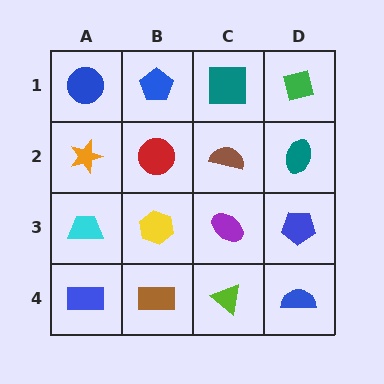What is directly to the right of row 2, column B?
A brown semicircle.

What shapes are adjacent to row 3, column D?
A teal ellipse (row 2, column D), a blue semicircle (row 4, column D), a purple ellipse (row 3, column C).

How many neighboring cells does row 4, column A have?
2.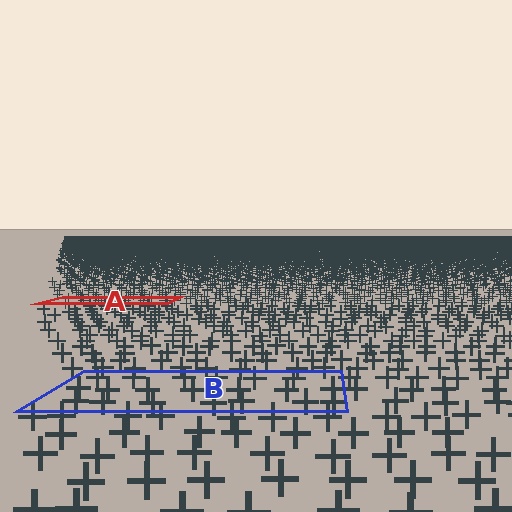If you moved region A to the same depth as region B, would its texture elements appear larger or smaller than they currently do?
They would appear larger. At a closer depth, the same texture elements are projected at a bigger on-screen size.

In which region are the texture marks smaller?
The texture marks are smaller in region A, because it is farther away.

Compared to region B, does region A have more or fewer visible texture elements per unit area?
Region A has more texture elements per unit area — they are packed more densely because it is farther away.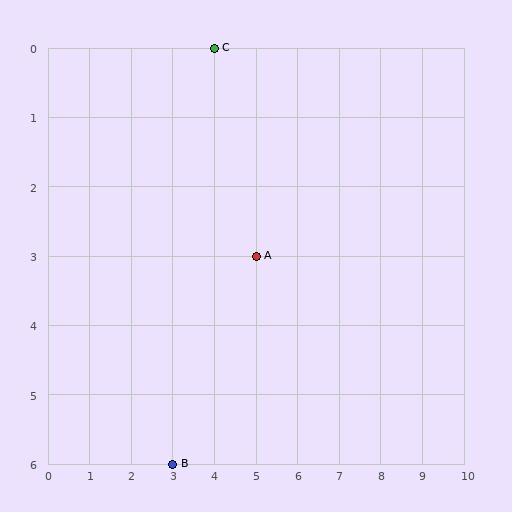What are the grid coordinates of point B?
Point B is at grid coordinates (3, 6).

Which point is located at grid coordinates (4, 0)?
Point C is at (4, 0).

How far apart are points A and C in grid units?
Points A and C are 1 column and 3 rows apart (about 3.2 grid units diagonally).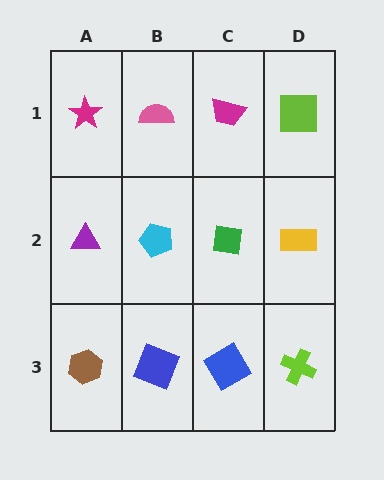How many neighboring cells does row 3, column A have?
2.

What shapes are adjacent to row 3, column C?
A green square (row 2, column C), a blue square (row 3, column B), a lime cross (row 3, column D).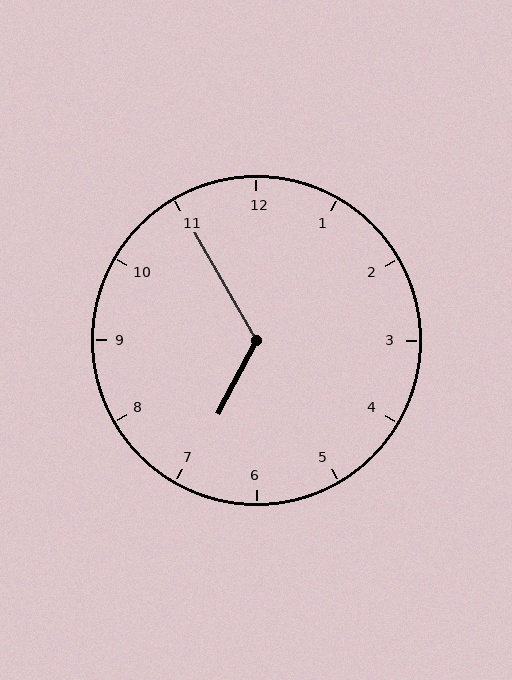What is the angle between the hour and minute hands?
Approximately 122 degrees.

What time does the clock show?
6:55.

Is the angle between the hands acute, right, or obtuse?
It is obtuse.